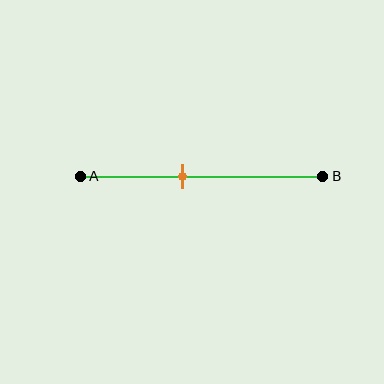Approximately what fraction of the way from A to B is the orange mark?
The orange mark is approximately 40% of the way from A to B.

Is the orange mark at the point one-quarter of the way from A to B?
No, the mark is at about 40% from A, not at the 25% one-quarter point.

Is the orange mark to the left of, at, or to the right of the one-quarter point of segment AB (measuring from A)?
The orange mark is to the right of the one-quarter point of segment AB.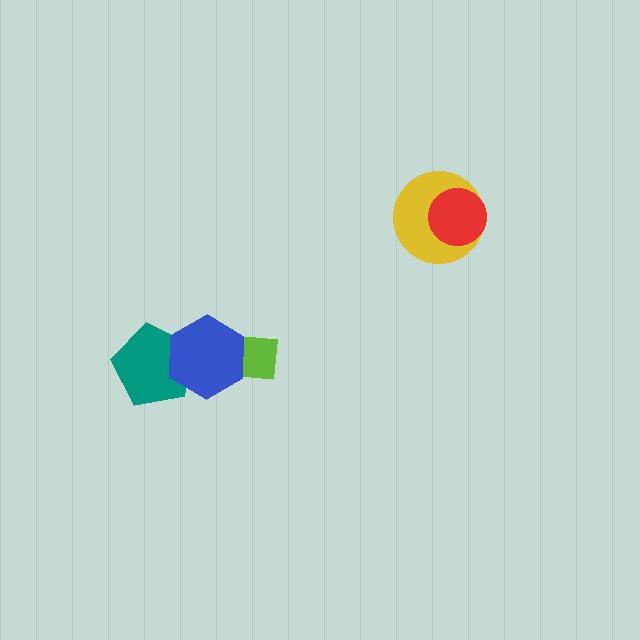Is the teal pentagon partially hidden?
Yes, it is partially covered by another shape.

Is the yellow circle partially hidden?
Yes, it is partially covered by another shape.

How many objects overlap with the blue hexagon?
2 objects overlap with the blue hexagon.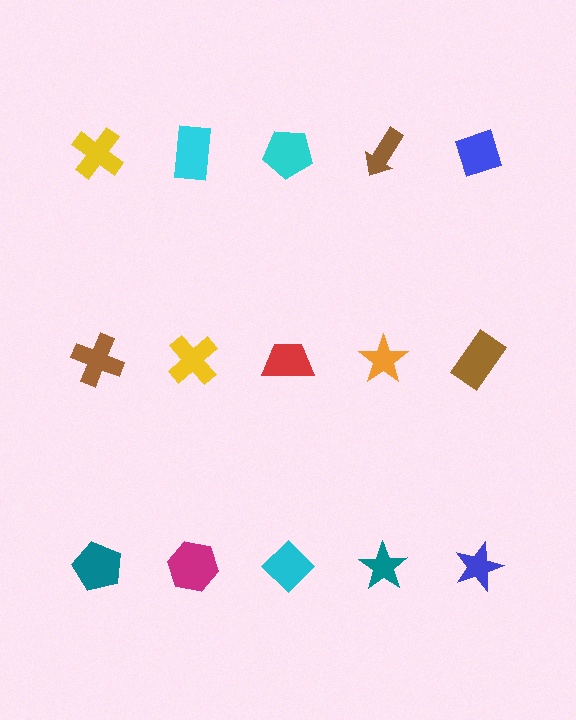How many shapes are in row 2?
5 shapes.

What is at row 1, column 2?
A cyan rectangle.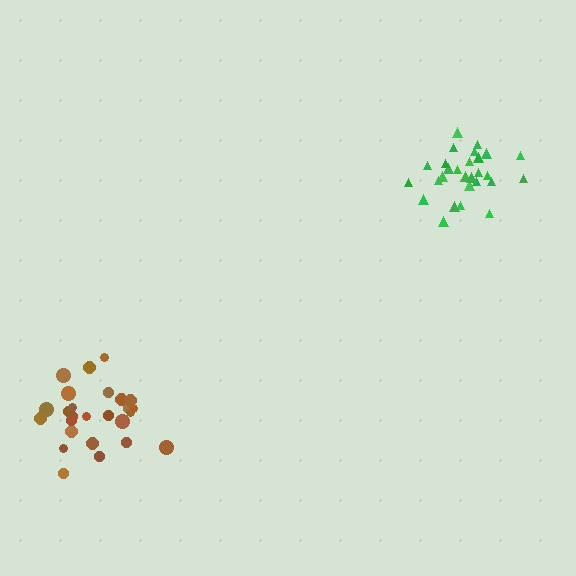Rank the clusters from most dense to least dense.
green, brown.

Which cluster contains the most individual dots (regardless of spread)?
Green (28).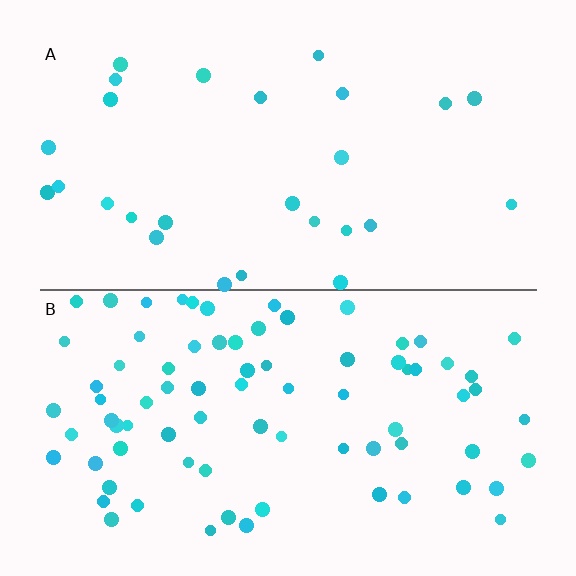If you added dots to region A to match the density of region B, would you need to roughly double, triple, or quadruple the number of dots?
Approximately triple.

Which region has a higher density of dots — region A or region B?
B (the bottom).